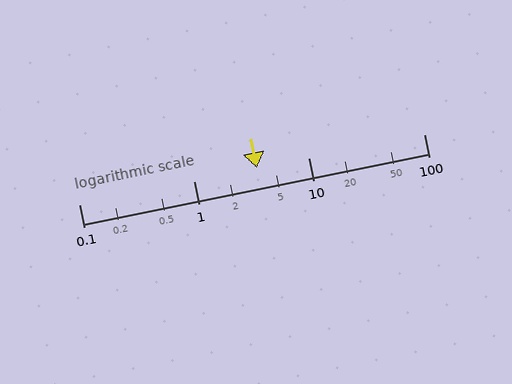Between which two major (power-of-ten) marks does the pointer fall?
The pointer is between 1 and 10.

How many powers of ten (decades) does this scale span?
The scale spans 3 decades, from 0.1 to 100.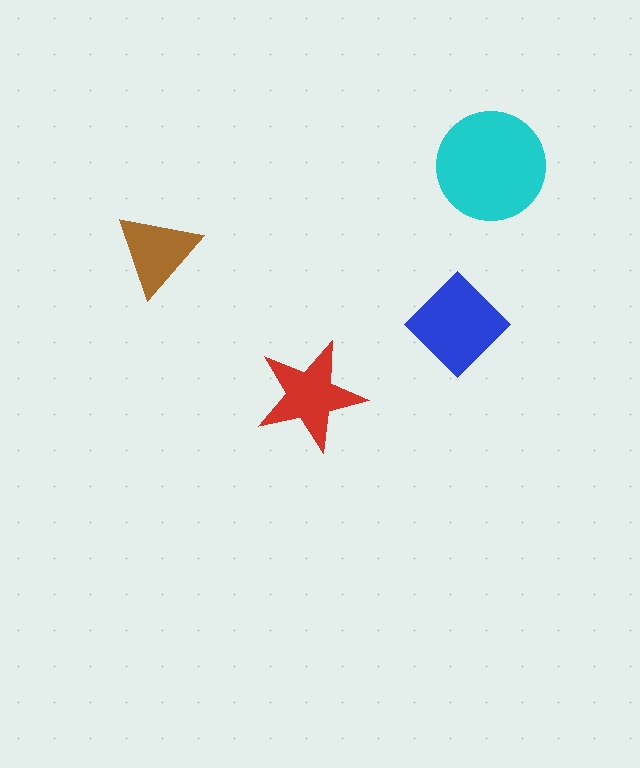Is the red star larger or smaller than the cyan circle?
Smaller.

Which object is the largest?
The cyan circle.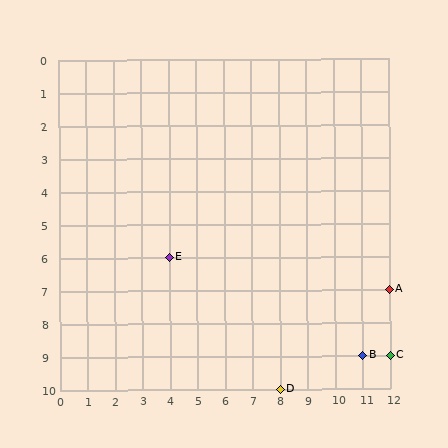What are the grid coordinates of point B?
Point B is at grid coordinates (11, 9).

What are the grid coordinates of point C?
Point C is at grid coordinates (12, 9).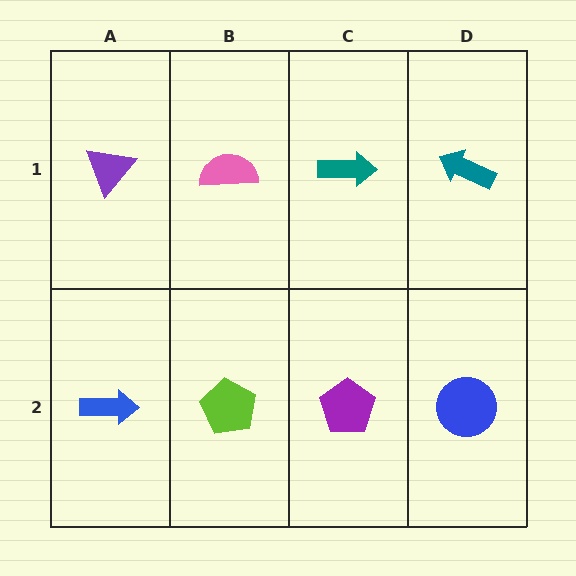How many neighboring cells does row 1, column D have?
2.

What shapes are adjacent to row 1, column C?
A purple pentagon (row 2, column C), a pink semicircle (row 1, column B), a teal arrow (row 1, column D).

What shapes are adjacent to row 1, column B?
A lime pentagon (row 2, column B), a purple triangle (row 1, column A), a teal arrow (row 1, column C).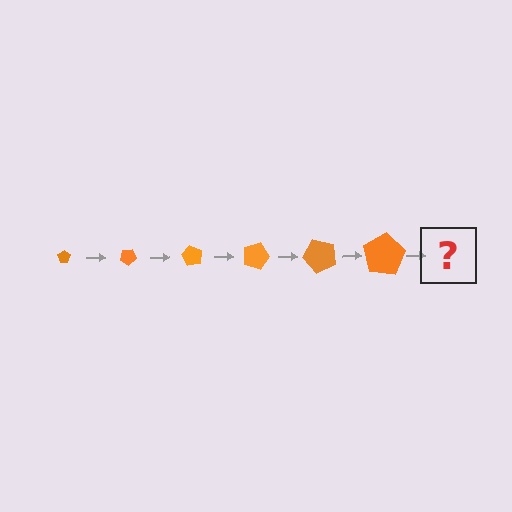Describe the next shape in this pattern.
It should be a pentagon, larger than the previous one and rotated 180 degrees from the start.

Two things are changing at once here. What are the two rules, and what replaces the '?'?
The two rules are that the pentagon grows larger each step and it rotates 30 degrees each step. The '?' should be a pentagon, larger than the previous one and rotated 180 degrees from the start.